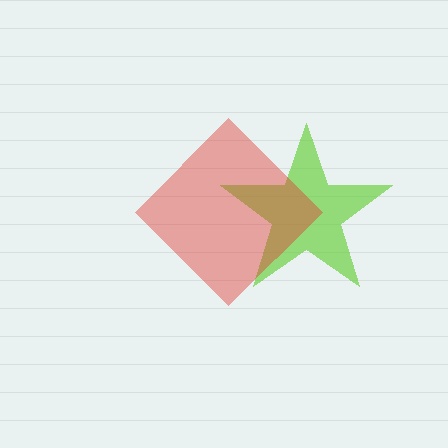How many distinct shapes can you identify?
There are 2 distinct shapes: a lime star, a red diamond.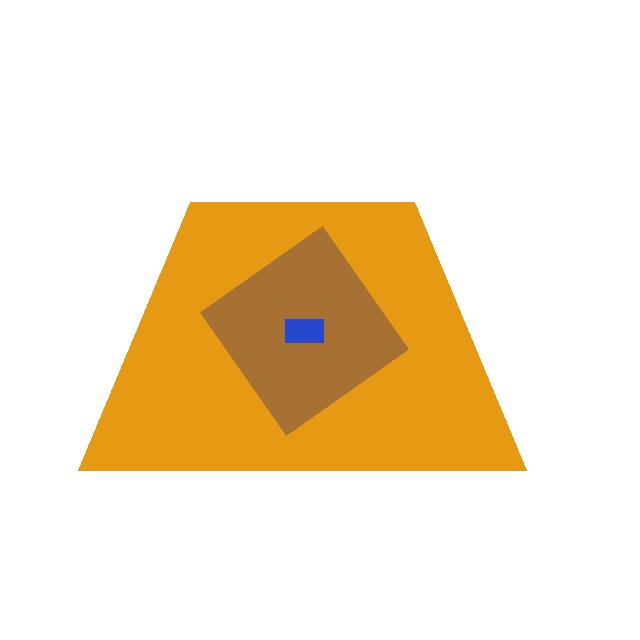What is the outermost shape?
The orange trapezoid.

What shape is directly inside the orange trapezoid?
The brown diamond.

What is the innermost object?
The blue rectangle.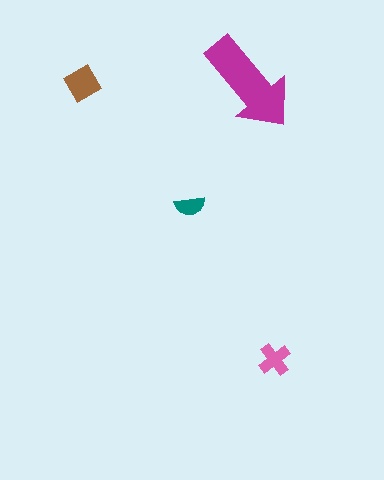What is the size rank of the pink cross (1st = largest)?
3rd.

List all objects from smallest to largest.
The teal semicircle, the pink cross, the brown diamond, the magenta arrow.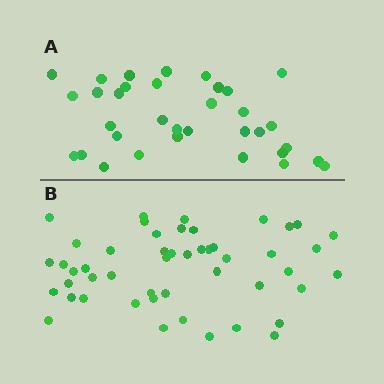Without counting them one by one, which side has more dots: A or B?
Region B (the bottom region) has more dots.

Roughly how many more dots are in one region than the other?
Region B has approximately 15 more dots than region A.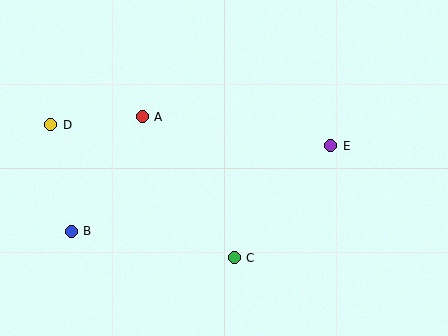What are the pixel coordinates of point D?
Point D is at (51, 125).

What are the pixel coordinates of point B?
Point B is at (71, 231).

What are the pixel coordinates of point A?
Point A is at (142, 117).